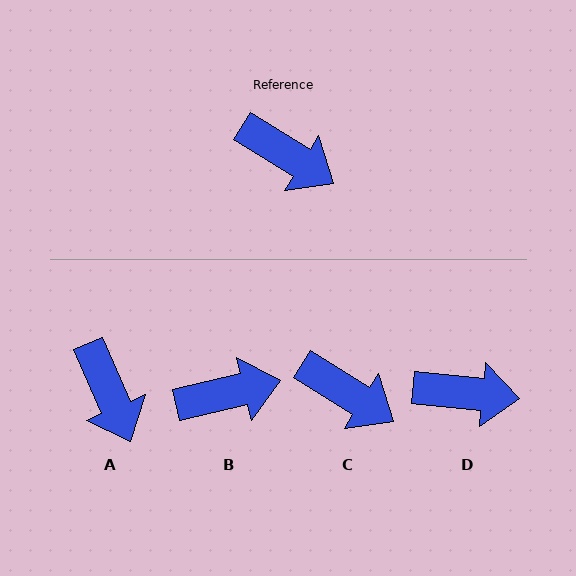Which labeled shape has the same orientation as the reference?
C.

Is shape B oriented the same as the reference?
No, it is off by about 45 degrees.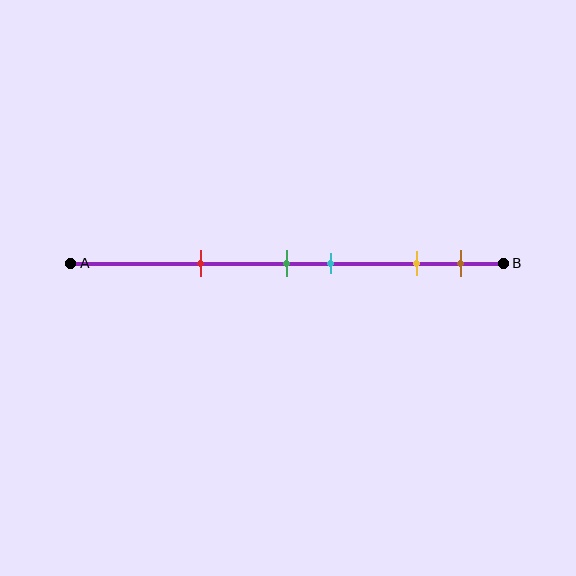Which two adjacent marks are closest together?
The green and cyan marks are the closest adjacent pair.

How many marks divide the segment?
There are 5 marks dividing the segment.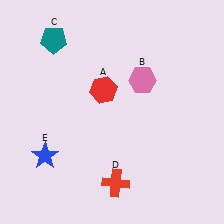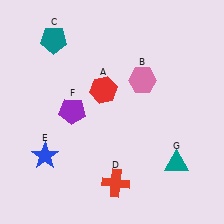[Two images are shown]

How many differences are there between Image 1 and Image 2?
There are 2 differences between the two images.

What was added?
A purple pentagon (F), a teal triangle (G) were added in Image 2.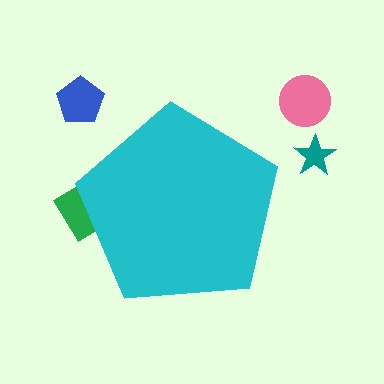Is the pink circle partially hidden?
No, the pink circle is fully visible.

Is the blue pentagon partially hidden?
No, the blue pentagon is fully visible.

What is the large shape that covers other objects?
A cyan pentagon.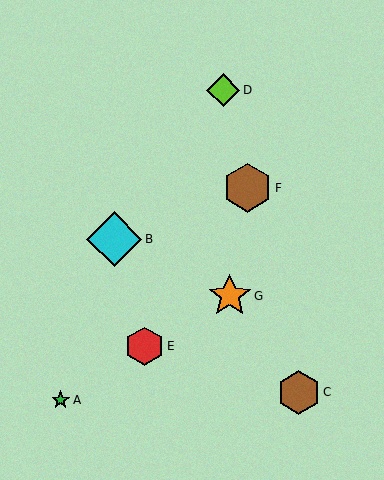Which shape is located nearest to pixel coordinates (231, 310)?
The orange star (labeled G) at (230, 296) is nearest to that location.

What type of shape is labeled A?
Shape A is a green star.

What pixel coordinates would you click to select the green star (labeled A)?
Click at (61, 400) to select the green star A.